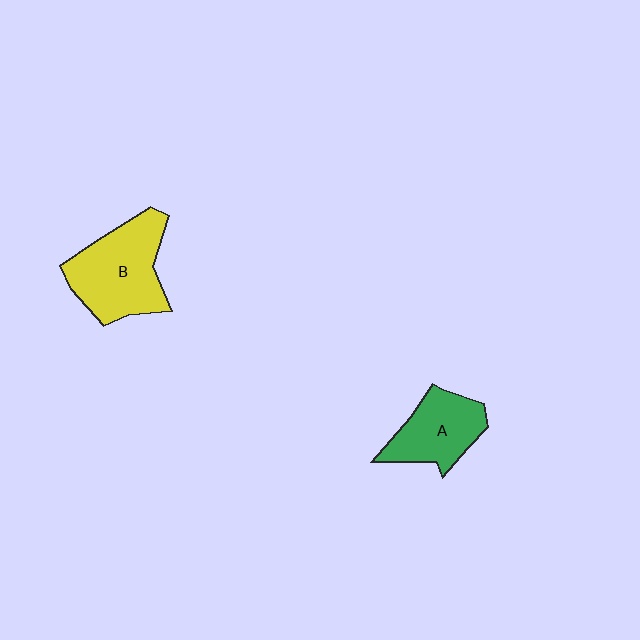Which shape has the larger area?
Shape B (yellow).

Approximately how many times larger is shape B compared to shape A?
Approximately 1.4 times.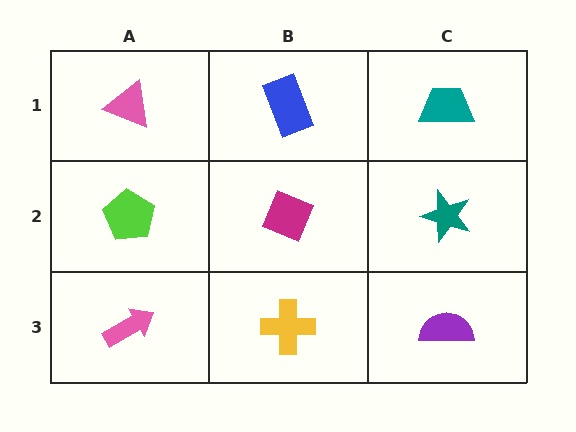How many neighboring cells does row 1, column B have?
3.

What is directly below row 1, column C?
A teal star.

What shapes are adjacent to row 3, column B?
A magenta diamond (row 2, column B), a pink arrow (row 3, column A), a purple semicircle (row 3, column C).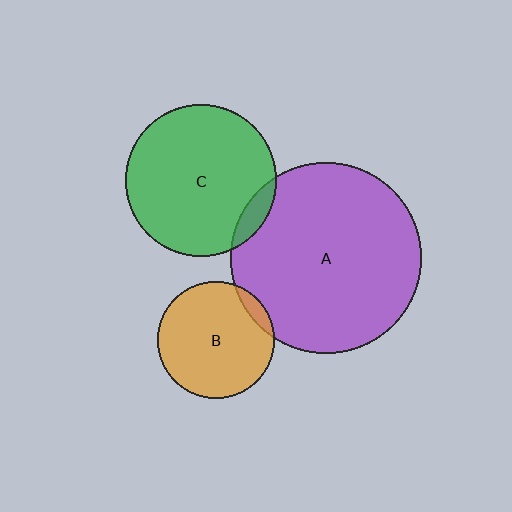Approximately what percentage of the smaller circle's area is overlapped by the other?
Approximately 5%.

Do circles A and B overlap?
Yes.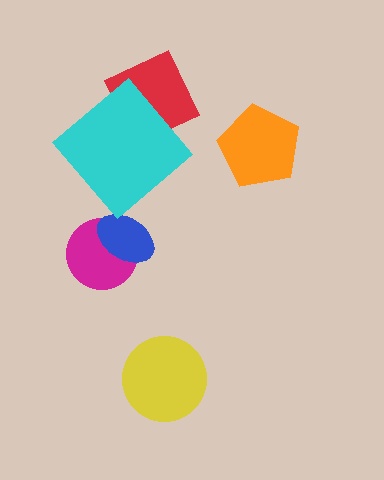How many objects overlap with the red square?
1 object overlaps with the red square.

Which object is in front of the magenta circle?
The blue ellipse is in front of the magenta circle.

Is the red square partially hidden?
Yes, it is partially covered by another shape.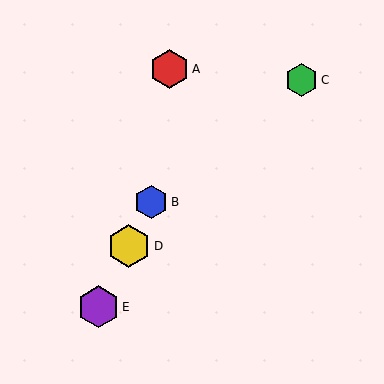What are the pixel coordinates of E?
Object E is at (98, 307).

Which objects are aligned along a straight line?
Objects B, D, E are aligned along a straight line.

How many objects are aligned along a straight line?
3 objects (B, D, E) are aligned along a straight line.